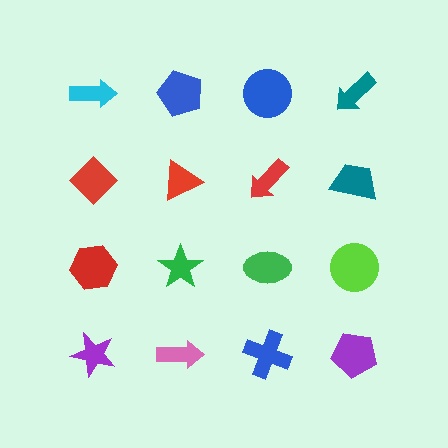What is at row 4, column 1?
A purple star.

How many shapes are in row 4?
4 shapes.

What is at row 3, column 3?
A green ellipse.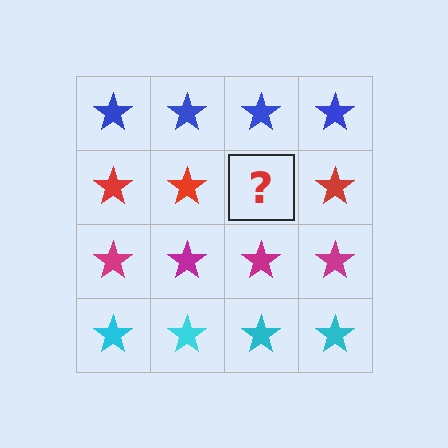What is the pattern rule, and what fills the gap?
The rule is that each row has a consistent color. The gap should be filled with a red star.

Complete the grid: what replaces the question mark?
The question mark should be replaced with a red star.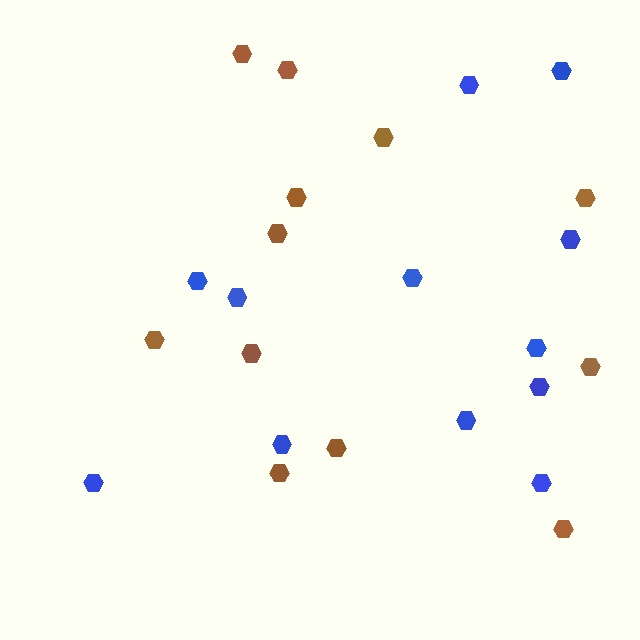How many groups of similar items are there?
There are 2 groups: one group of blue hexagons (12) and one group of brown hexagons (12).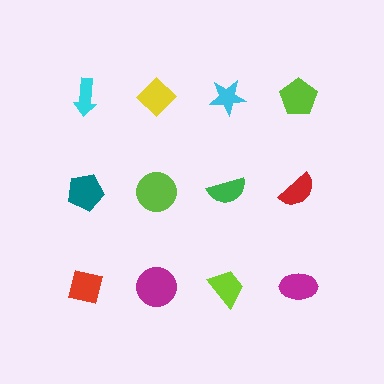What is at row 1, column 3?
A cyan star.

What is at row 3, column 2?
A magenta circle.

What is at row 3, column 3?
A lime trapezoid.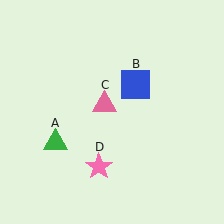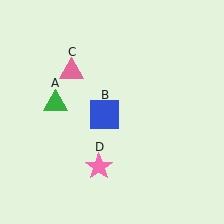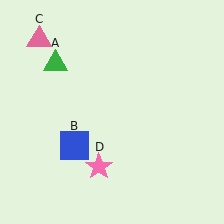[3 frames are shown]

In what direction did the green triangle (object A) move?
The green triangle (object A) moved up.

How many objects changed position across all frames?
3 objects changed position: green triangle (object A), blue square (object B), pink triangle (object C).